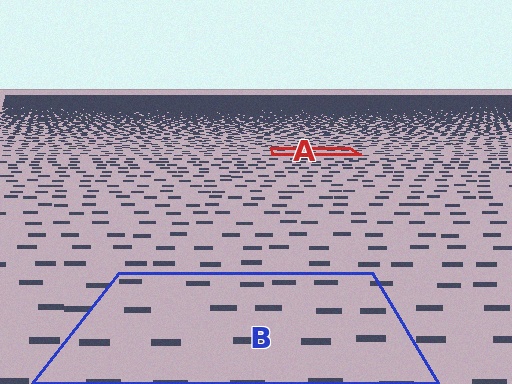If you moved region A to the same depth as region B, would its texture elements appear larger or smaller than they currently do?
They would appear larger. At a closer depth, the same texture elements are projected at a bigger on-screen size.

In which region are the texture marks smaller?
The texture marks are smaller in region A, because it is farther away.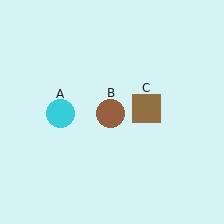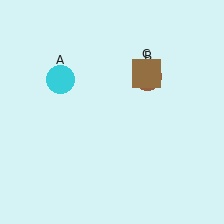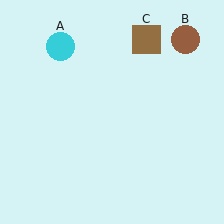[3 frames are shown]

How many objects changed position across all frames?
3 objects changed position: cyan circle (object A), brown circle (object B), brown square (object C).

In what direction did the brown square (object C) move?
The brown square (object C) moved up.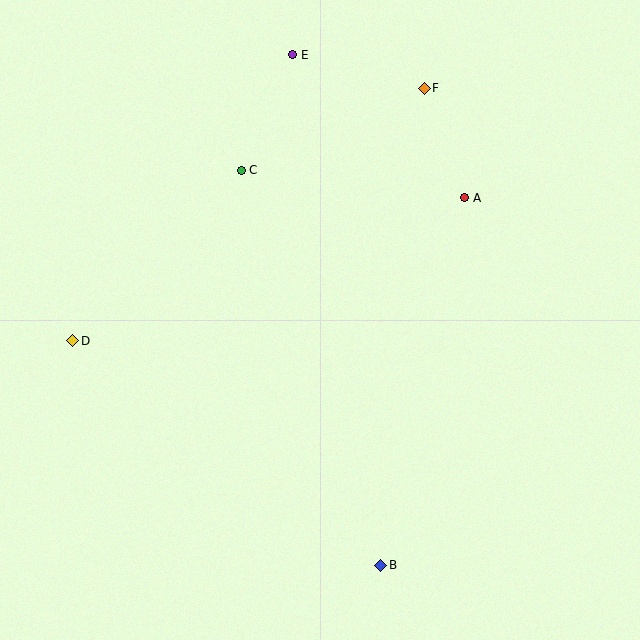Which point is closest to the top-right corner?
Point F is closest to the top-right corner.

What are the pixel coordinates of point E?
Point E is at (293, 55).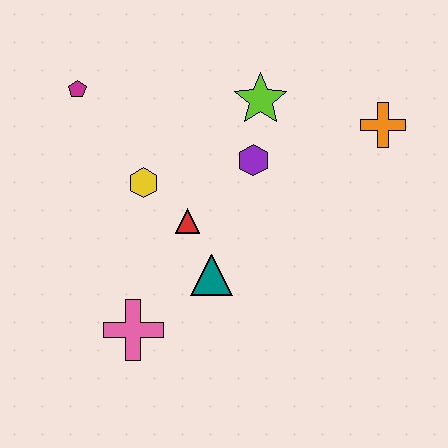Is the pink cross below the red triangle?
Yes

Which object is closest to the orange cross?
The lime star is closest to the orange cross.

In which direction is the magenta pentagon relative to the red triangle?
The magenta pentagon is above the red triangle.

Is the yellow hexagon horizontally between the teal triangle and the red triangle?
No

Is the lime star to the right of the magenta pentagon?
Yes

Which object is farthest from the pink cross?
The orange cross is farthest from the pink cross.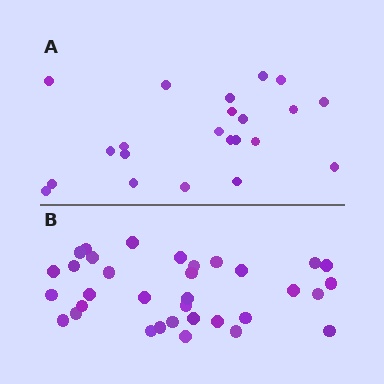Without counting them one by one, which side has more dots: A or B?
Region B (the bottom region) has more dots.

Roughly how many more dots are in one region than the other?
Region B has roughly 12 or so more dots than region A.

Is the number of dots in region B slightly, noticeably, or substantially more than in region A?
Region B has substantially more. The ratio is roughly 1.5 to 1.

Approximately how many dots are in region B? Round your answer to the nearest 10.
About 30 dots. (The exact count is 34, which rounds to 30.)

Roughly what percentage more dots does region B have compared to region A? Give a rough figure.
About 55% more.